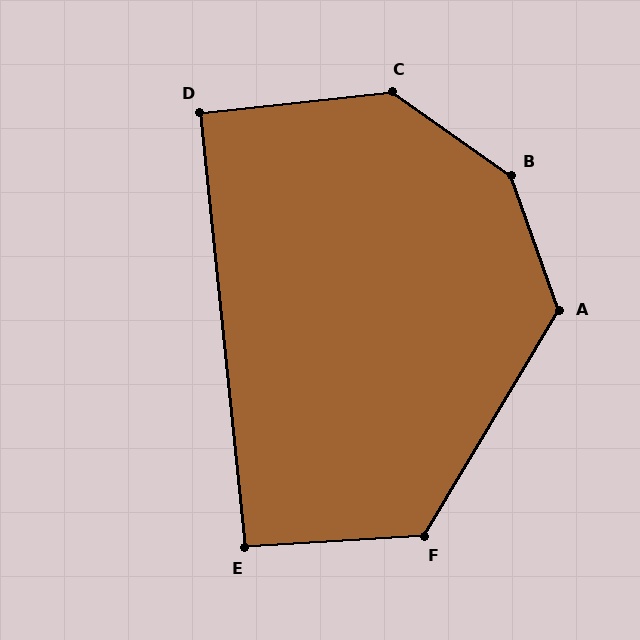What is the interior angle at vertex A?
Approximately 129 degrees (obtuse).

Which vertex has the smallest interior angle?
D, at approximately 90 degrees.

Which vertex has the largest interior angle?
B, at approximately 145 degrees.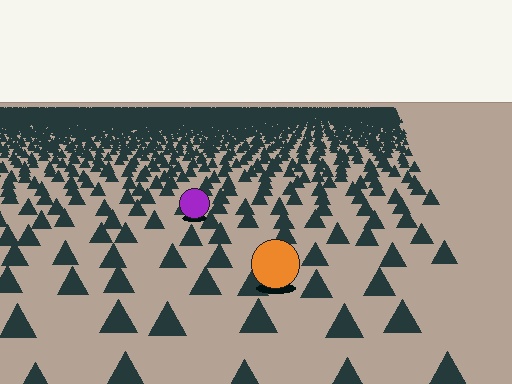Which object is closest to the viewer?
The orange circle is closest. The texture marks near it are larger and more spread out.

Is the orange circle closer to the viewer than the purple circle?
Yes. The orange circle is closer — you can tell from the texture gradient: the ground texture is coarser near it.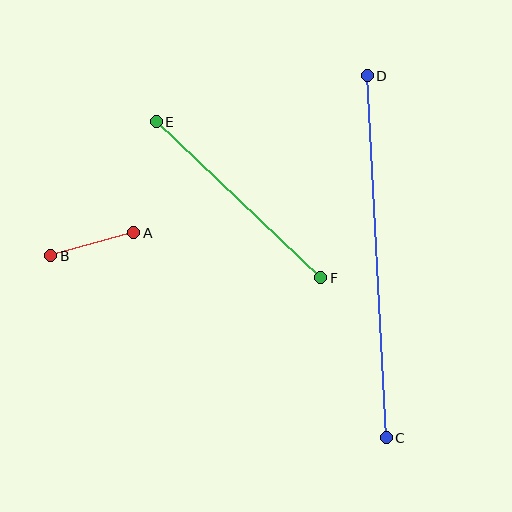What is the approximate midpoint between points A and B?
The midpoint is at approximately (92, 244) pixels.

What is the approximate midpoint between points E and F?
The midpoint is at approximately (238, 200) pixels.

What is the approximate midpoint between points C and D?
The midpoint is at approximately (377, 257) pixels.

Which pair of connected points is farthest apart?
Points C and D are farthest apart.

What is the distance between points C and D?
The distance is approximately 362 pixels.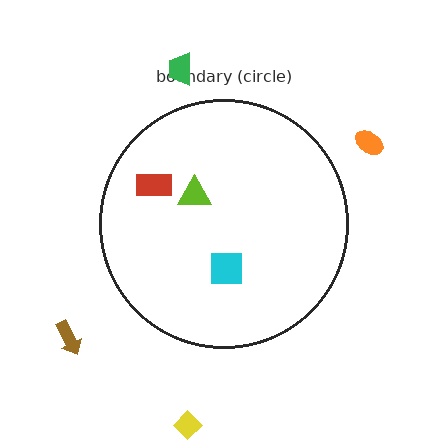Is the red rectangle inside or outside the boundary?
Inside.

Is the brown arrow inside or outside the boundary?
Outside.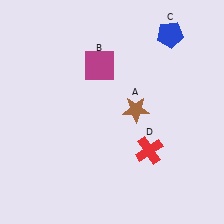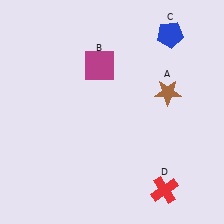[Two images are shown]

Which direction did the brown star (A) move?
The brown star (A) moved right.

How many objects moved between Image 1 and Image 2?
2 objects moved between the two images.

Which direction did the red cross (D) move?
The red cross (D) moved down.